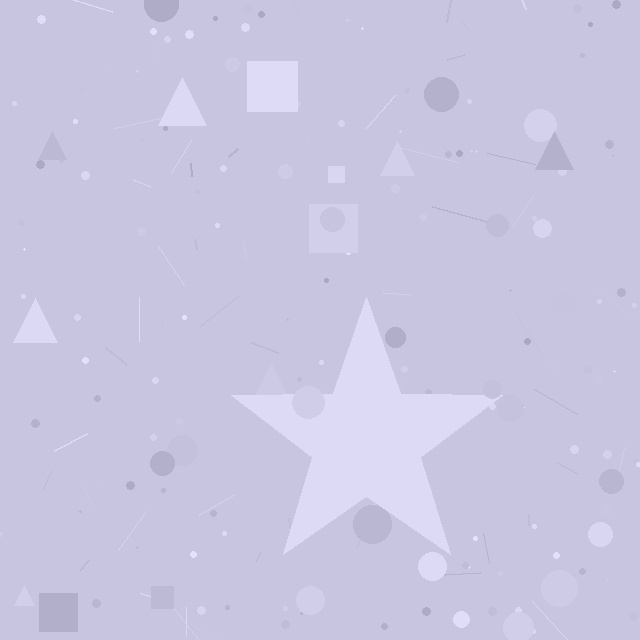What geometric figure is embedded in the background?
A star is embedded in the background.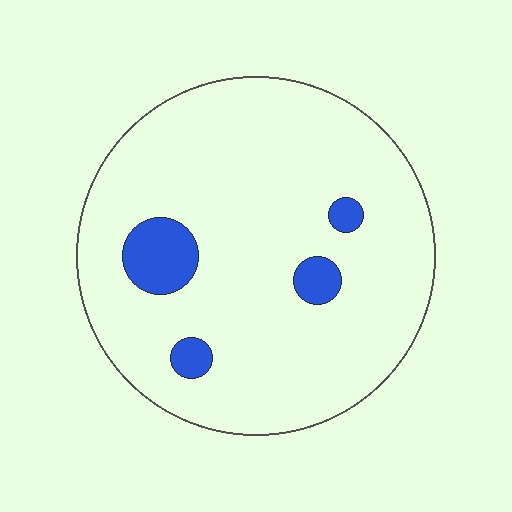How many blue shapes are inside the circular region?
4.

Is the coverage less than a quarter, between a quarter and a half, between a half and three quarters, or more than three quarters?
Less than a quarter.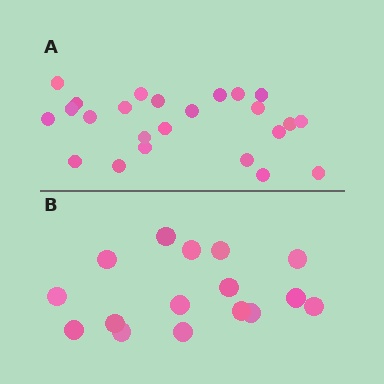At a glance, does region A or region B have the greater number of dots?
Region A (the top region) has more dots.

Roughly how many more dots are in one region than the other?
Region A has roughly 8 or so more dots than region B.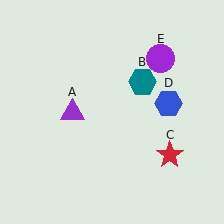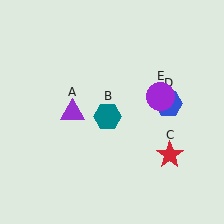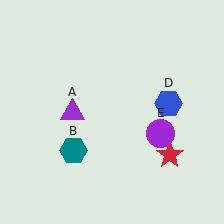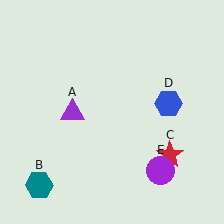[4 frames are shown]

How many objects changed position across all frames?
2 objects changed position: teal hexagon (object B), purple circle (object E).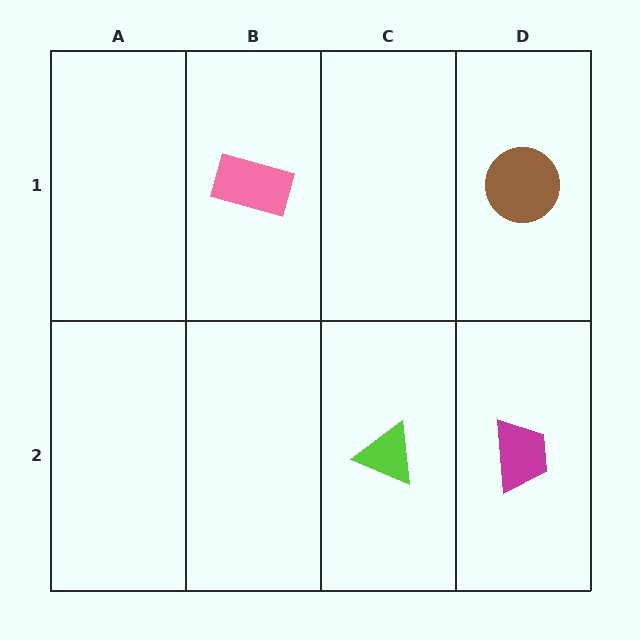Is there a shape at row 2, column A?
No, that cell is empty.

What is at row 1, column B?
A pink rectangle.